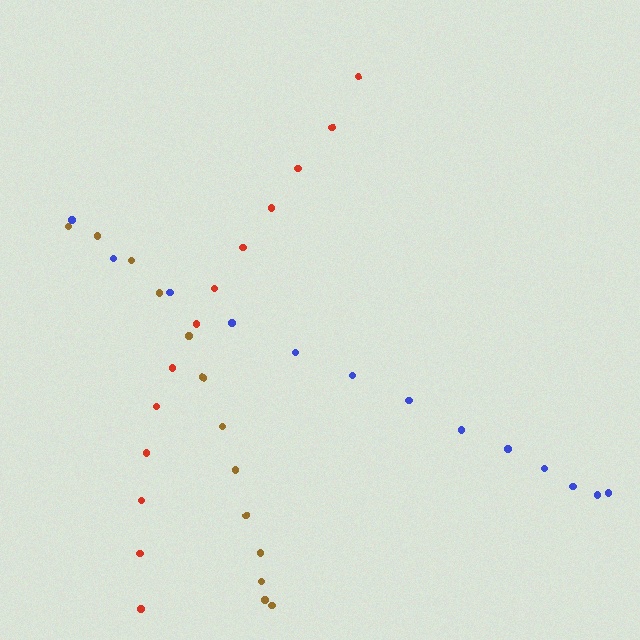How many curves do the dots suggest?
There are 3 distinct paths.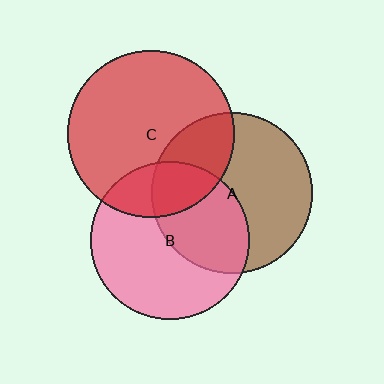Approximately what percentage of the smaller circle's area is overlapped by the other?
Approximately 25%.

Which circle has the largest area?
Circle C (red).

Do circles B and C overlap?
Yes.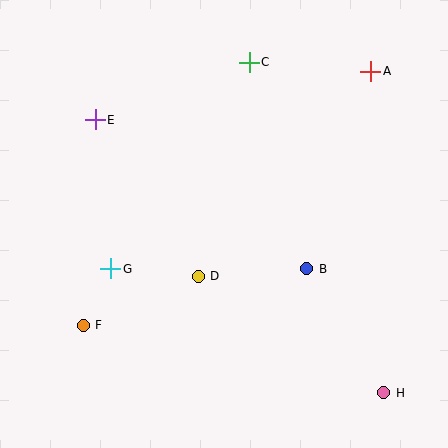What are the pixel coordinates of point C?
Point C is at (249, 62).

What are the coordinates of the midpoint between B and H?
The midpoint between B and H is at (345, 331).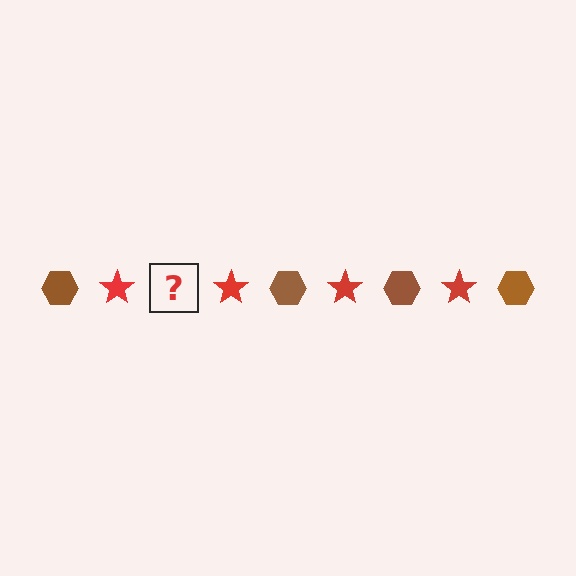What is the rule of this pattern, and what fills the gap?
The rule is that the pattern alternates between brown hexagon and red star. The gap should be filled with a brown hexagon.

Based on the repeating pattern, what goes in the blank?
The blank should be a brown hexagon.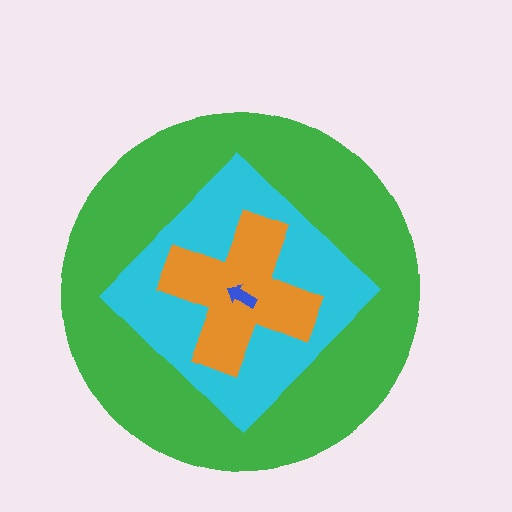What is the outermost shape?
The green circle.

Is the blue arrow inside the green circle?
Yes.